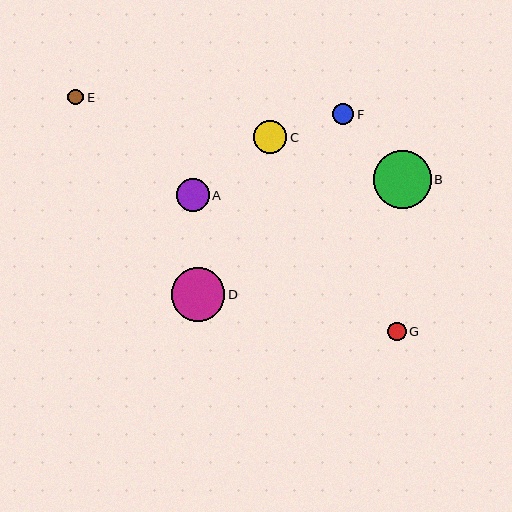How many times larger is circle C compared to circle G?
Circle C is approximately 1.8 times the size of circle G.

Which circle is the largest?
Circle B is the largest with a size of approximately 58 pixels.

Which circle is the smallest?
Circle E is the smallest with a size of approximately 16 pixels.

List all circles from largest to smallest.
From largest to smallest: B, D, C, A, F, G, E.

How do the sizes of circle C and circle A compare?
Circle C and circle A are approximately the same size.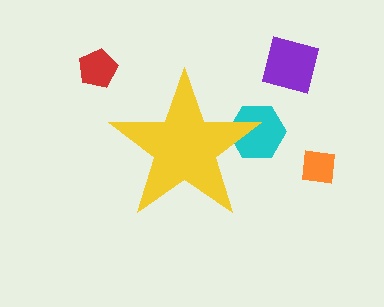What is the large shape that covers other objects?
A yellow star.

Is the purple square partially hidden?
No, the purple square is fully visible.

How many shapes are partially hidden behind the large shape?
1 shape is partially hidden.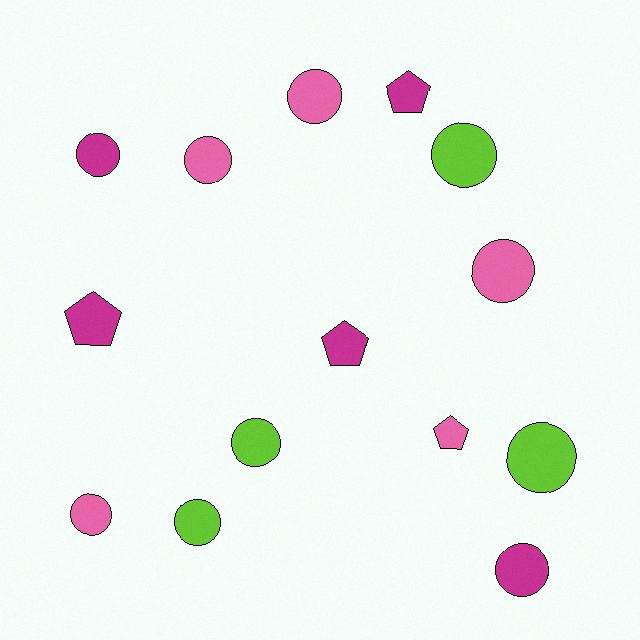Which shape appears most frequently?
Circle, with 10 objects.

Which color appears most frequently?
Pink, with 5 objects.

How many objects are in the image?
There are 14 objects.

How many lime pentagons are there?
There are no lime pentagons.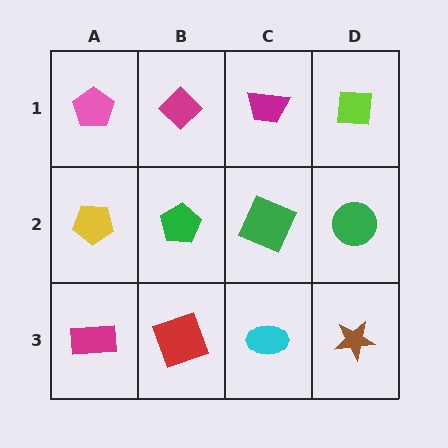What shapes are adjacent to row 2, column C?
A magenta trapezoid (row 1, column C), a cyan ellipse (row 3, column C), a green pentagon (row 2, column B), a green circle (row 2, column D).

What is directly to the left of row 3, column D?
A cyan ellipse.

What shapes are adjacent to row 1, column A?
A yellow pentagon (row 2, column A), a magenta diamond (row 1, column B).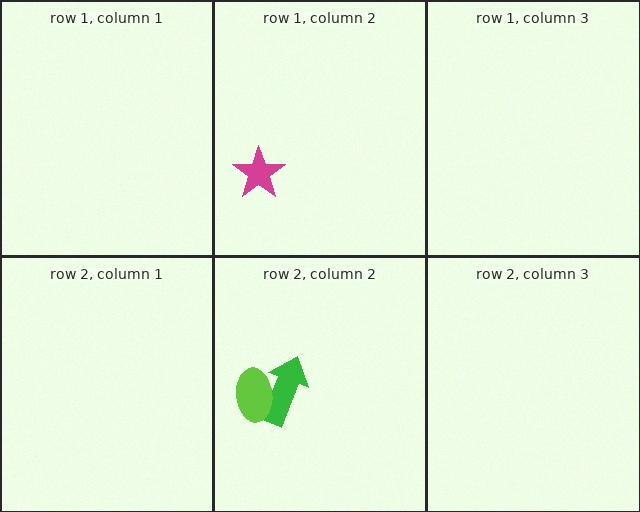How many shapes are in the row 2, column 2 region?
2.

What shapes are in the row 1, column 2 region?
The magenta star.